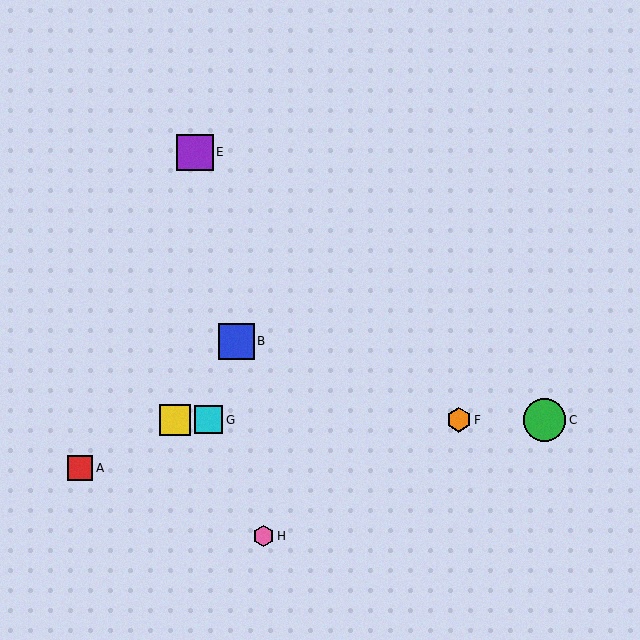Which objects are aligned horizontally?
Objects C, D, F, G are aligned horizontally.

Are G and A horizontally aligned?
No, G is at y≈420 and A is at y≈468.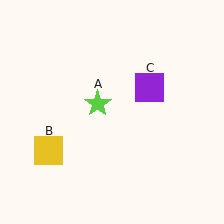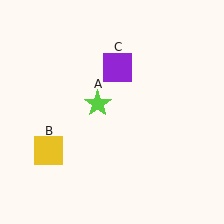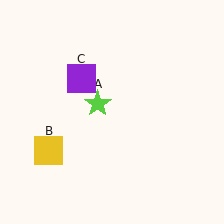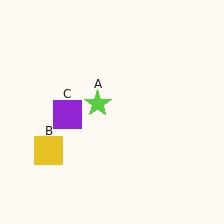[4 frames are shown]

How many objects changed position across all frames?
1 object changed position: purple square (object C).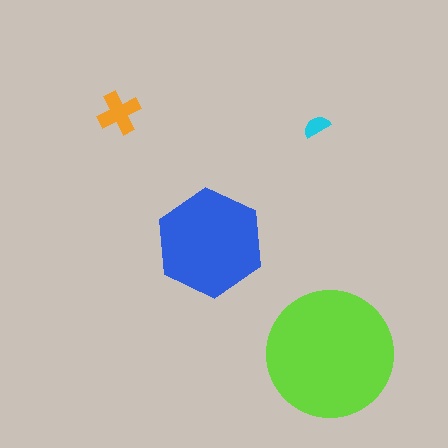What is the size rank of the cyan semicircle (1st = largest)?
4th.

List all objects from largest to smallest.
The lime circle, the blue hexagon, the orange cross, the cyan semicircle.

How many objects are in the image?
There are 4 objects in the image.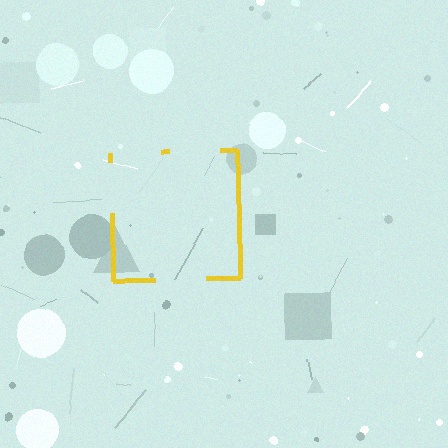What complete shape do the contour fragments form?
The contour fragments form a square.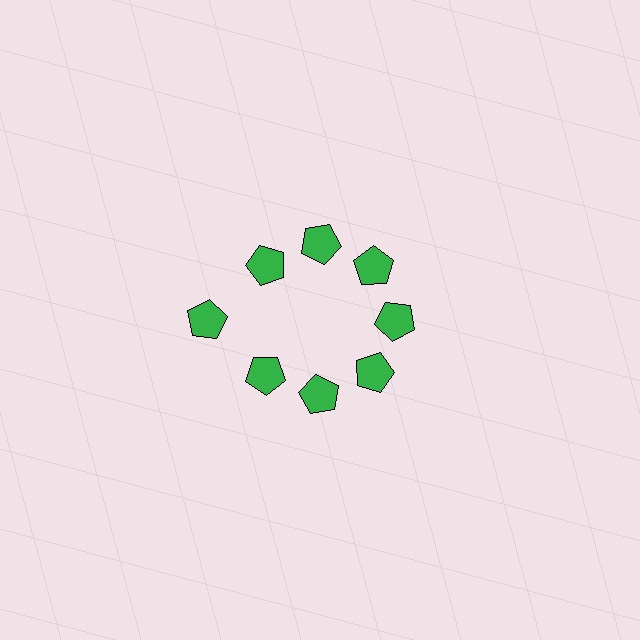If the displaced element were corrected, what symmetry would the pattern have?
It would have 8-fold rotational symmetry — the pattern would map onto itself every 45 degrees.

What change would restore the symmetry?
The symmetry would be restored by moving it inward, back onto the ring so that all 8 pentagons sit at equal angles and equal distance from the center.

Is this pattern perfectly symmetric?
No. The 8 green pentagons are arranged in a ring, but one element near the 9 o'clock position is pushed outward from the center, breaking the 8-fold rotational symmetry.